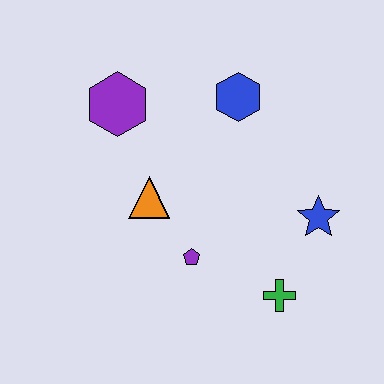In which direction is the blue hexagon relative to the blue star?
The blue hexagon is above the blue star.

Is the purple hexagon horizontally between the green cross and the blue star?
No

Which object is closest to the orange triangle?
The purple pentagon is closest to the orange triangle.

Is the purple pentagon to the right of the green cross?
No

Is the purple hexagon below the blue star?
No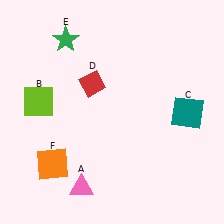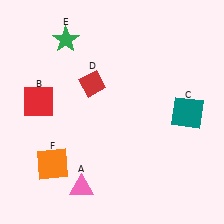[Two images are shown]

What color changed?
The square (B) changed from lime in Image 1 to red in Image 2.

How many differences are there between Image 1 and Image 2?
There is 1 difference between the two images.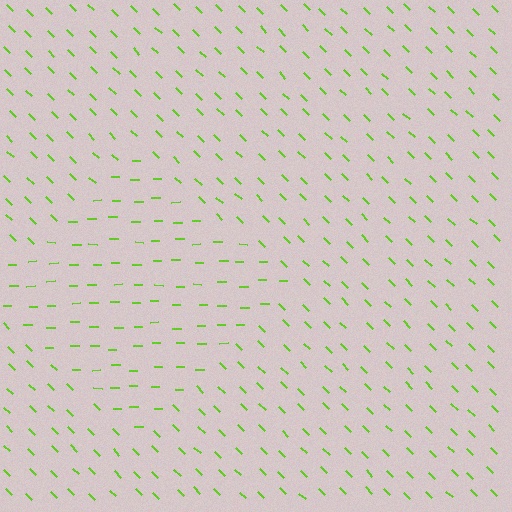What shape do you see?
I see a diamond.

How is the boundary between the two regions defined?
The boundary is defined purely by a change in line orientation (approximately 45 degrees difference). All lines are the same color and thickness.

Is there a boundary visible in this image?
Yes, there is a texture boundary formed by a change in line orientation.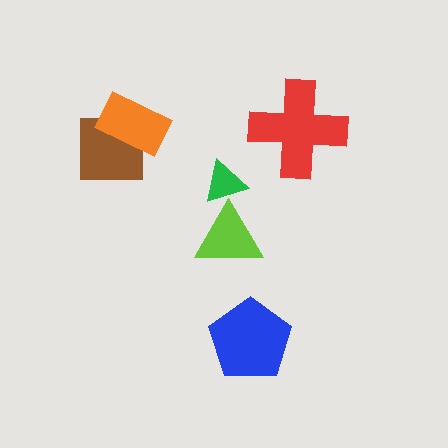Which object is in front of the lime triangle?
The green triangle is in front of the lime triangle.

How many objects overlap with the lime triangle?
1 object overlaps with the lime triangle.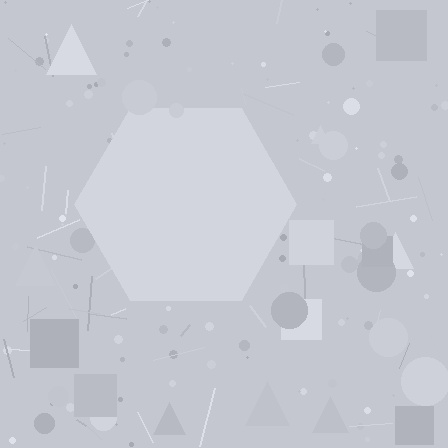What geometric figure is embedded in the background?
A hexagon is embedded in the background.